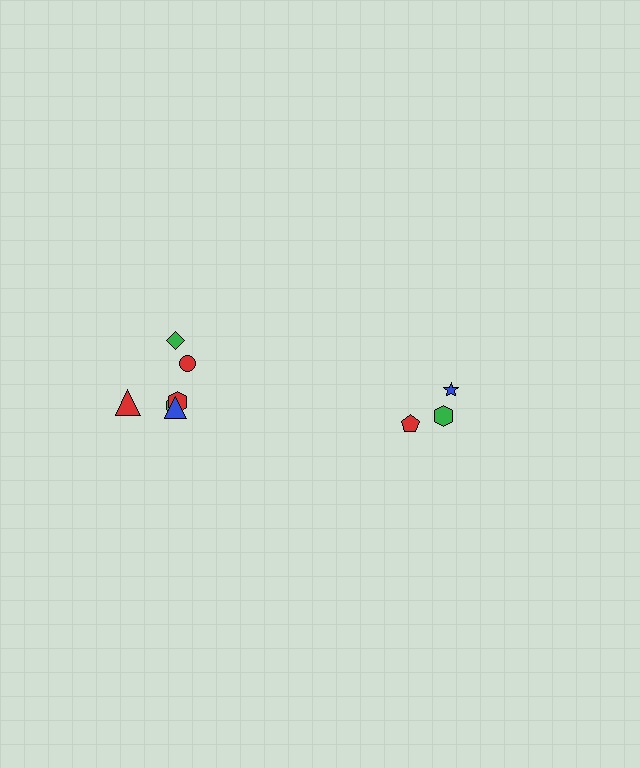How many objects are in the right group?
There are 3 objects.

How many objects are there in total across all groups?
There are 9 objects.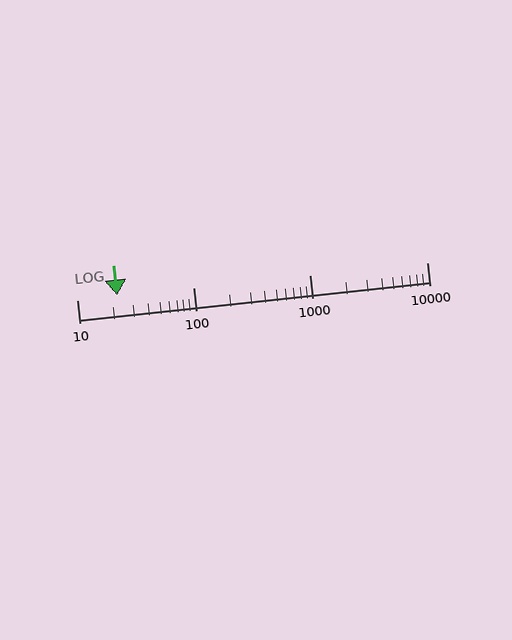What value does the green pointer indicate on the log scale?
The pointer indicates approximately 22.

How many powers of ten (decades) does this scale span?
The scale spans 3 decades, from 10 to 10000.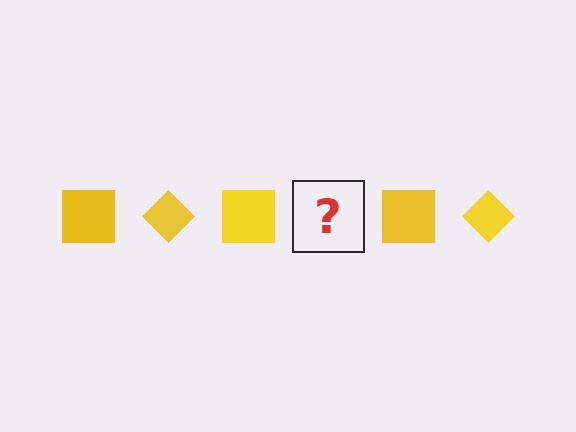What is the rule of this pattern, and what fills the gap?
The rule is that the pattern cycles through square, diamond shapes in yellow. The gap should be filled with a yellow diamond.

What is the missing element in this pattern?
The missing element is a yellow diamond.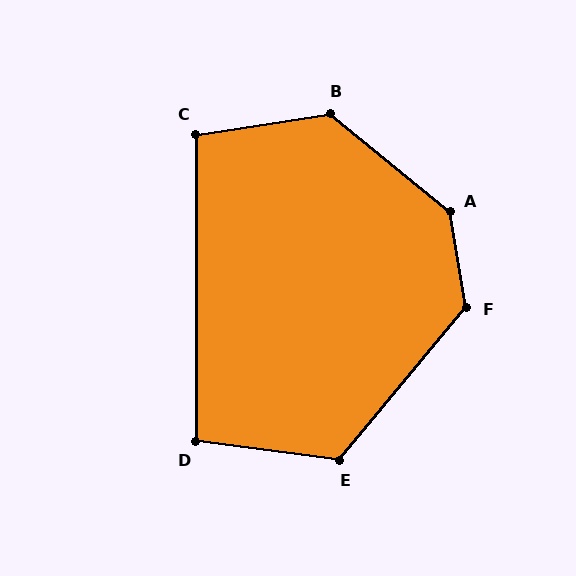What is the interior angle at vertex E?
Approximately 123 degrees (obtuse).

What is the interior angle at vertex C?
Approximately 99 degrees (obtuse).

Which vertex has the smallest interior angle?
D, at approximately 97 degrees.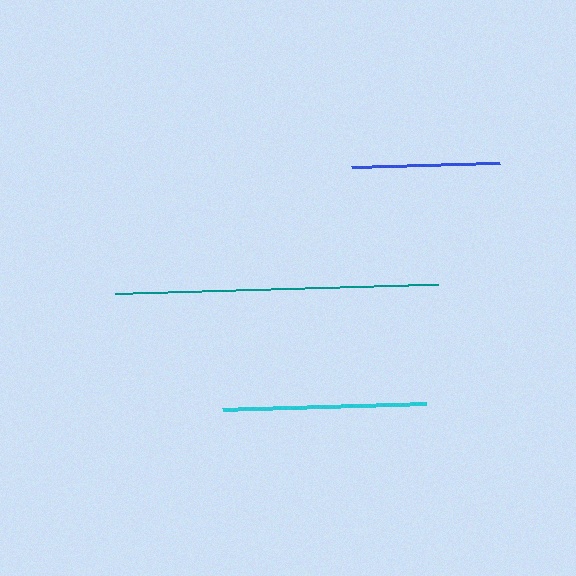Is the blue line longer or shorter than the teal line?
The teal line is longer than the blue line.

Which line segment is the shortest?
The blue line is the shortest at approximately 148 pixels.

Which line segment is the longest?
The teal line is the longest at approximately 323 pixels.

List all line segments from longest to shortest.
From longest to shortest: teal, cyan, blue.